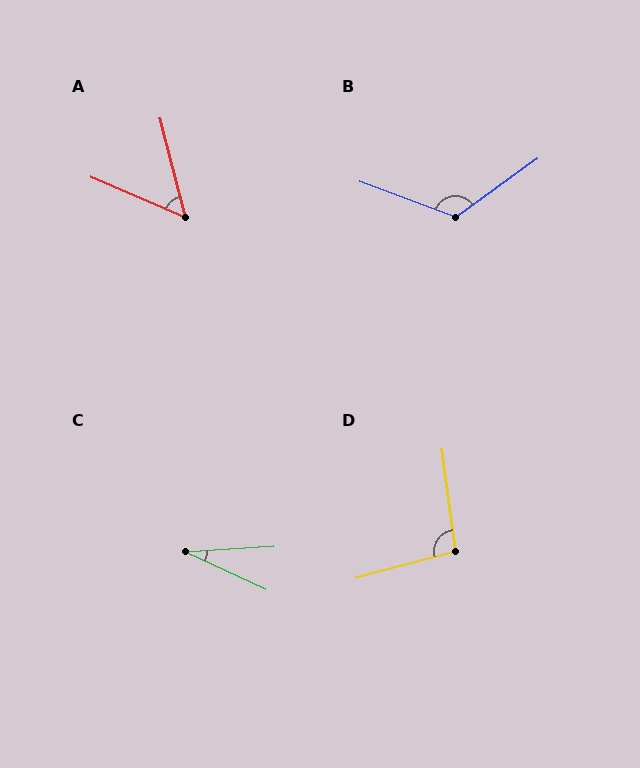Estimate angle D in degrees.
Approximately 97 degrees.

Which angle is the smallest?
C, at approximately 28 degrees.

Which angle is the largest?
B, at approximately 124 degrees.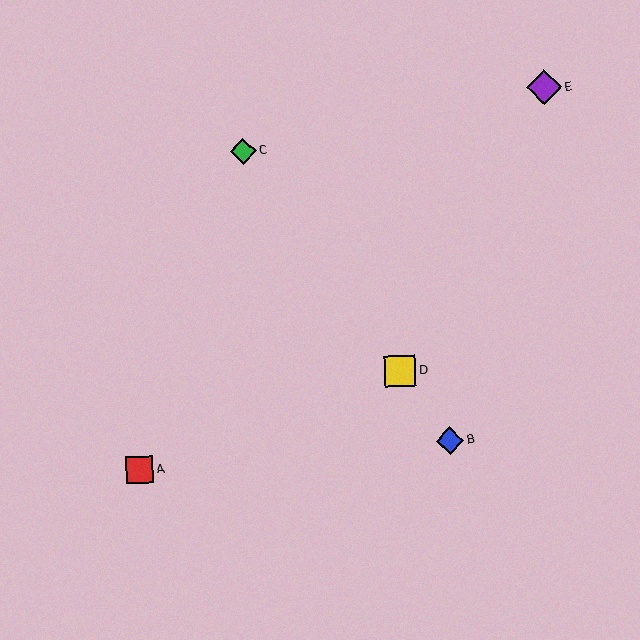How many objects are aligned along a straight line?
3 objects (B, C, D) are aligned along a straight line.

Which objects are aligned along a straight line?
Objects B, C, D are aligned along a straight line.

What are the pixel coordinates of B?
Object B is at (450, 441).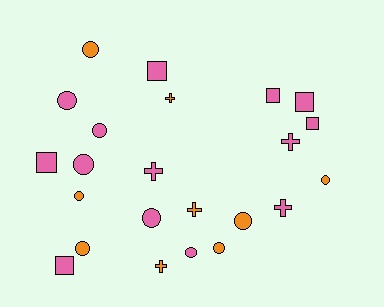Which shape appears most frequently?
Circle, with 11 objects.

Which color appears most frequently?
Pink, with 14 objects.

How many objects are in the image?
There are 23 objects.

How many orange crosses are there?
There are 3 orange crosses.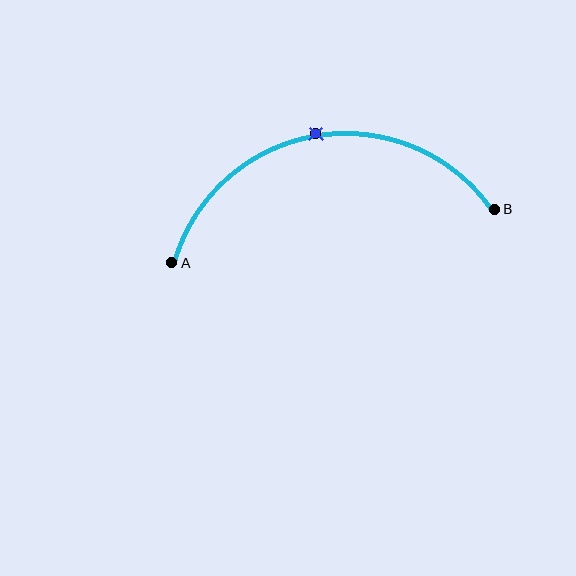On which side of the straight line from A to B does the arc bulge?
The arc bulges above the straight line connecting A and B.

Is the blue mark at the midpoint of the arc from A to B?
Yes. The blue mark lies on the arc at equal arc-length from both A and B — it is the arc midpoint.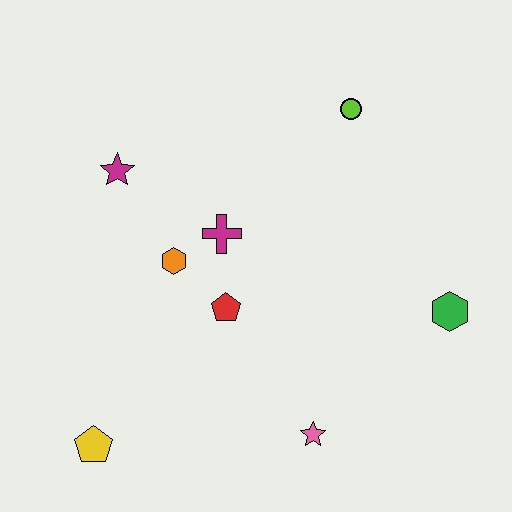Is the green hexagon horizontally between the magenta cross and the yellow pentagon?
No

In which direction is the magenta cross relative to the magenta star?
The magenta cross is to the right of the magenta star.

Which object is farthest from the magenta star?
The green hexagon is farthest from the magenta star.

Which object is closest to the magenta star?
The orange hexagon is closest to the magenta star.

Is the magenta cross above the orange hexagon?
Yes